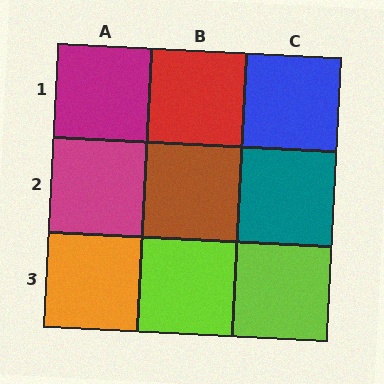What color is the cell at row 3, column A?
Orange.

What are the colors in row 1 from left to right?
Magenta, red, blue.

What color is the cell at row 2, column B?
Brown.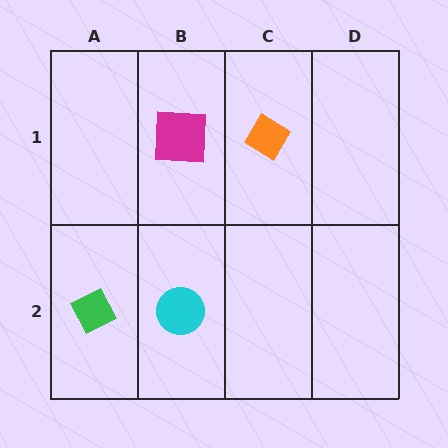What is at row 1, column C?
An orange diamond.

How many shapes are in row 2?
2 shapes.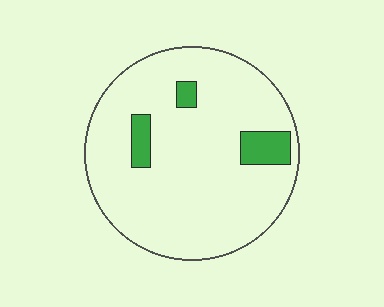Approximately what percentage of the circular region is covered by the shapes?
Approximately 10%.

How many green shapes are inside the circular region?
3.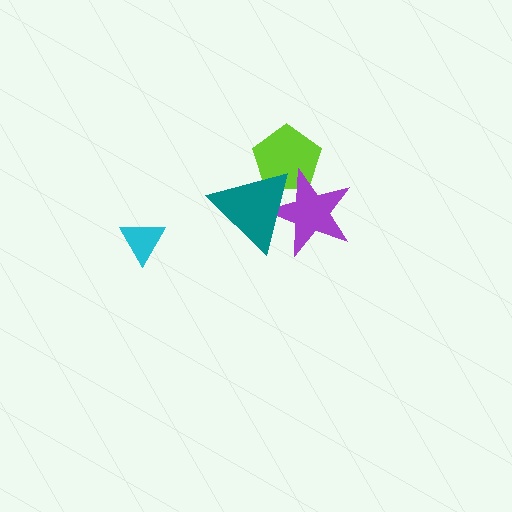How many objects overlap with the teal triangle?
2 objects overlap with the teal triangle.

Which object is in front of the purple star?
The teal triangle is in front of the purple star.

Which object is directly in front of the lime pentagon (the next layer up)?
The purple star is directly in front of the lime pentagon.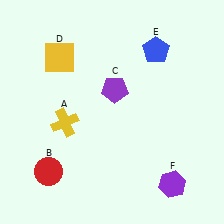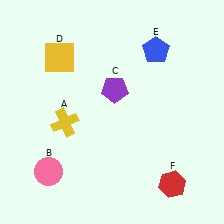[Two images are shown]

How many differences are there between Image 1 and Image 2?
There are 2 differences between the two images.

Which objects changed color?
B changed from red to pink. F changed from purple to red.